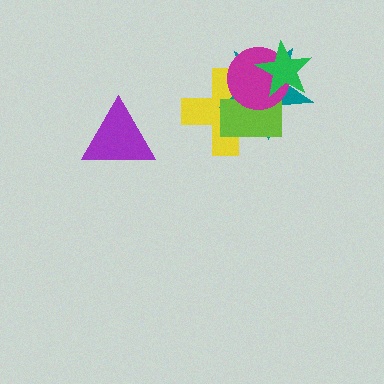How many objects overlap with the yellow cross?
3 objects overlap with the yellow cross.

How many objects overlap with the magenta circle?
4 objects overlap with the magenta circle.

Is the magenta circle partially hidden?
Yes, it is partially covered by another shape.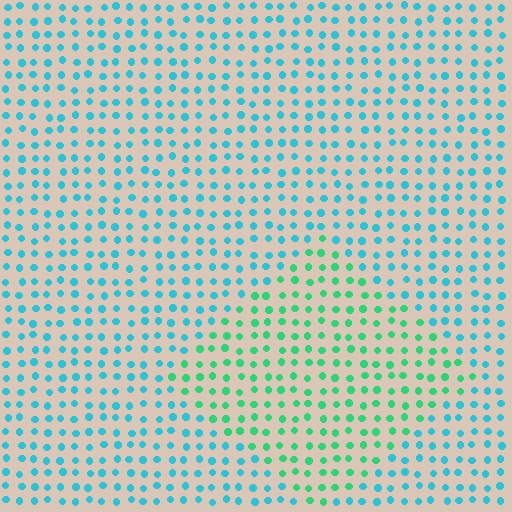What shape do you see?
I see a diamond.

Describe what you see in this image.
The image is filled with small cyan elements in a uniform arrangement. A diamond-shaped region is visible where the elements are tinted to a slightly different hue, forming a subtle color boundary.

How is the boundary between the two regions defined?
The boundary is defined purely by a slight shift in hue (about 40 degrees). Spacing, size, and orientation are identical on both sides.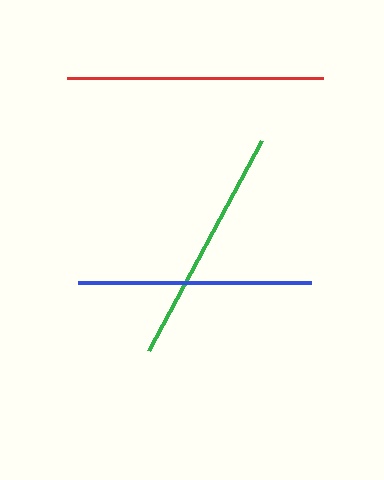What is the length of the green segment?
The green segment is approximately 238 pixels long.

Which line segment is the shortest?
The blue line is the shortest at approximately 233 pixels.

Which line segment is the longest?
The red line is the longest at approximately 256 pixels.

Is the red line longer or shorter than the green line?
The red line is longer than the green line.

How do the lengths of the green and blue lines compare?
The green and blue lines are approximately the same length.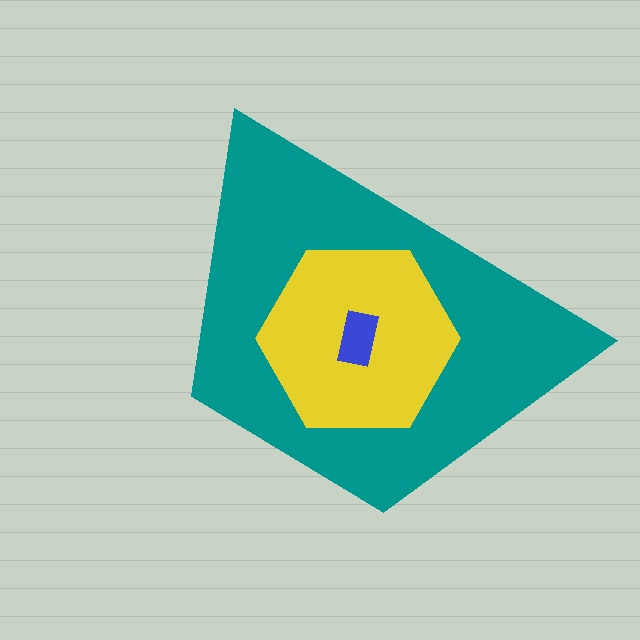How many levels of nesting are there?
3.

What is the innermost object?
The blue rectangle.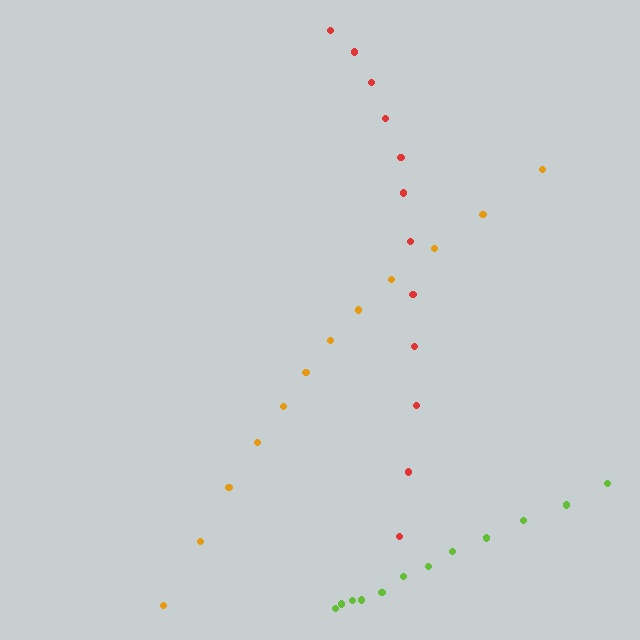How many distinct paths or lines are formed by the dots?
There are 3 distinct paths.